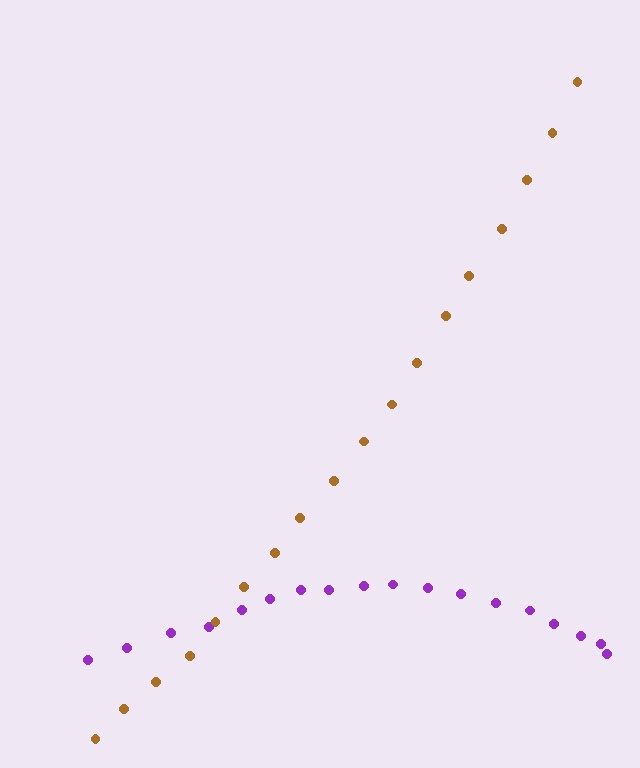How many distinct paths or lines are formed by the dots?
There are 2 distinct paths.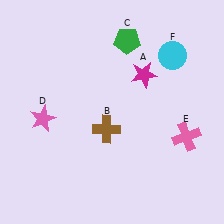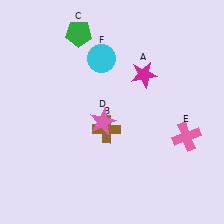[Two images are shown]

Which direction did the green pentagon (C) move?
The green pentagon (C) moved left.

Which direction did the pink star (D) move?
The pink star (D) moved right.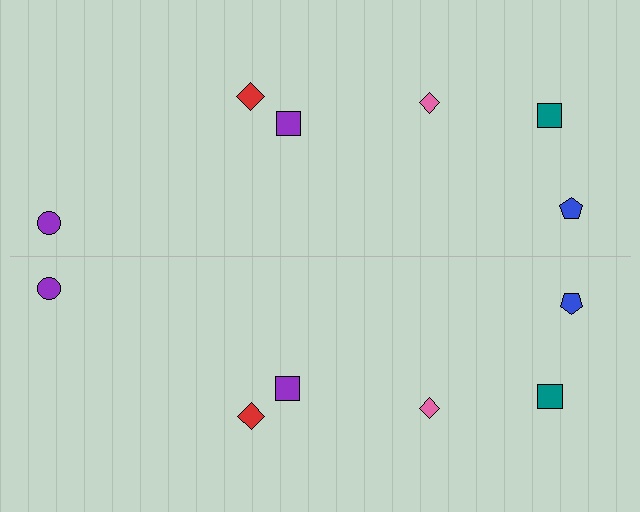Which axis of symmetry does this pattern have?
The pattern has a horizontal axis of symmetry running through the center of the image.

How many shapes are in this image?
There are 12 shapes in this image.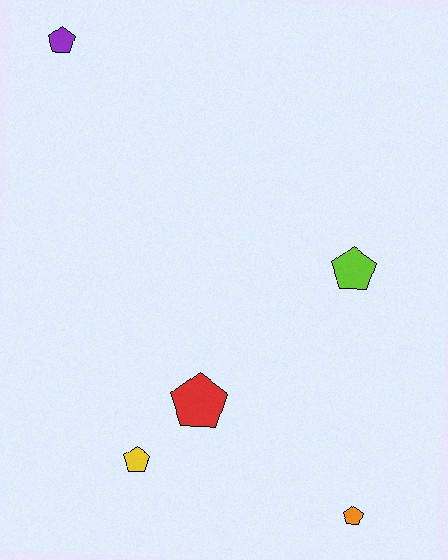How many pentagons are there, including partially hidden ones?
There are 5 pentagons.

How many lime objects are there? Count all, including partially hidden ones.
There is 1 lime object.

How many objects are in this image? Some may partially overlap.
There are 5 objects.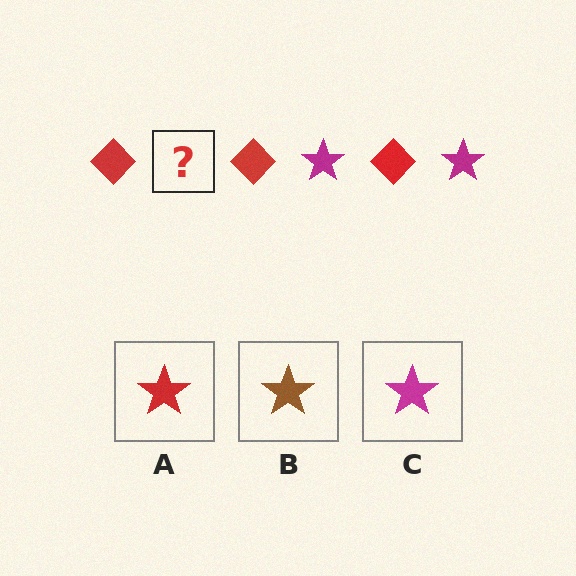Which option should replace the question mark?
Option C.